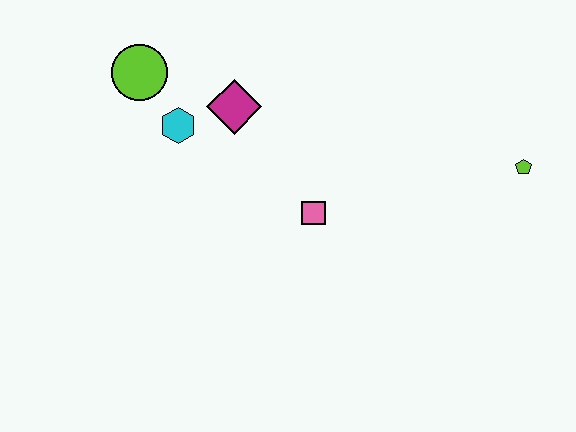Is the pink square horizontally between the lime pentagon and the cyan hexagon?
Yes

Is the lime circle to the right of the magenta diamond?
No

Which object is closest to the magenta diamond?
The cyan hexagon is closest to the magenta diamond.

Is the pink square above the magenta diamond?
No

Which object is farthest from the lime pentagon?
The lime circle is farthest from the lime pentagon.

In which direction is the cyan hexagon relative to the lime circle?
The cyan hexagon is below the lime circle.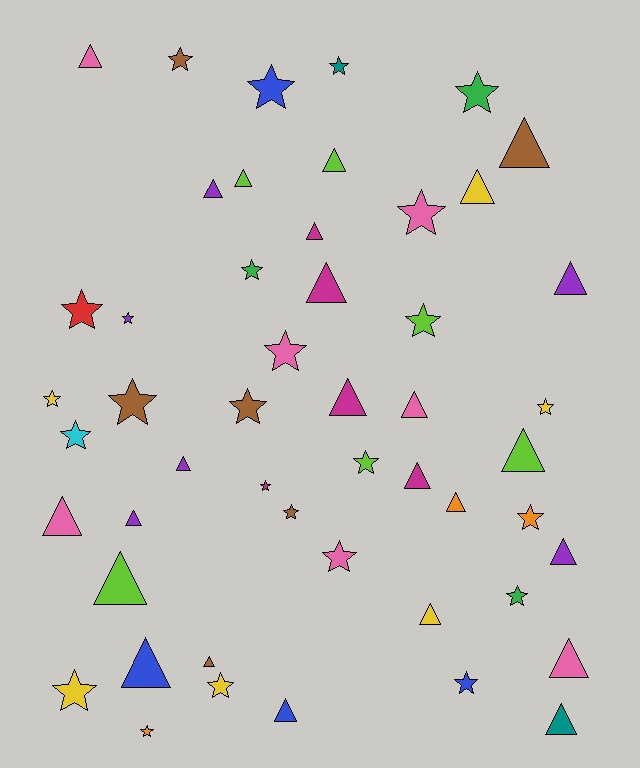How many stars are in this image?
There are 25 stars.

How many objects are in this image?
There are 50 objects.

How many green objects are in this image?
There are 3 green objects.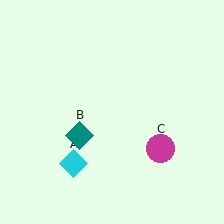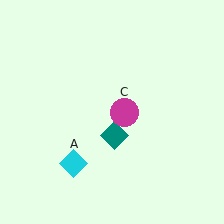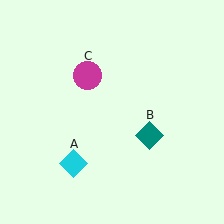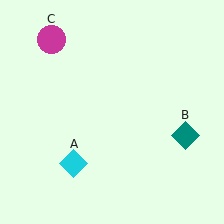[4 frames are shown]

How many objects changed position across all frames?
2 objects changed position: teal diamond (object B), magenta circle (object C).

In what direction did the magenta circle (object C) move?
The magenta circle (object C) moved up and to the left.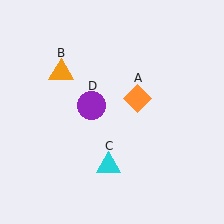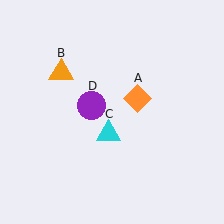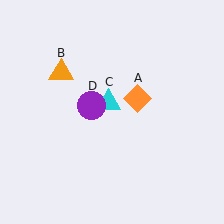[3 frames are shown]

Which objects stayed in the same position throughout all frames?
Orange diamond (object A) and orange triangle (object B) and purple circle (object D) remained stationary.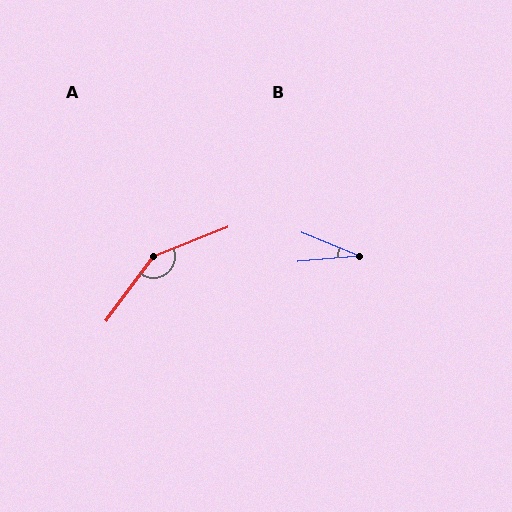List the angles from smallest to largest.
B (27°), A (148°).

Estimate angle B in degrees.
Approximately 27 degrees.